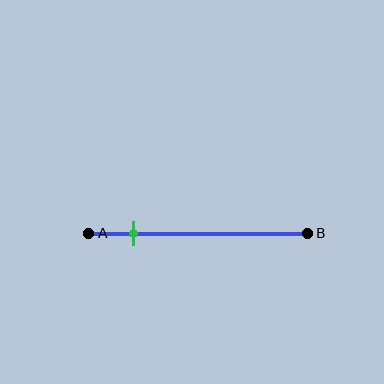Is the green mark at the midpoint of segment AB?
No, the mark is at about 20% from A, not at the 50% midpoint.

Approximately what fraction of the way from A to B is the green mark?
The green mark is approximately 20% of the way from A to B.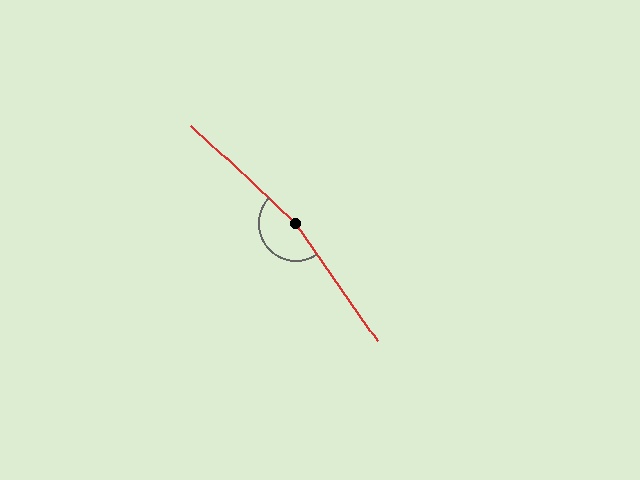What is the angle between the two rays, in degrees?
Approximately 168 degrees.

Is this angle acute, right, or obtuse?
It is obtuse.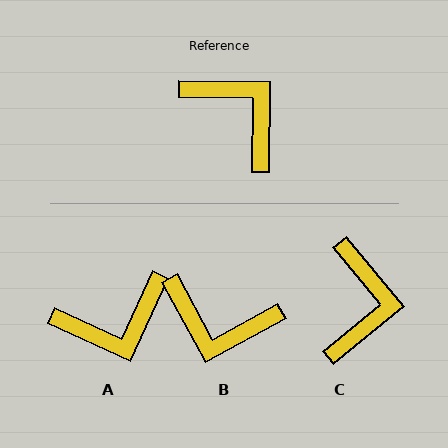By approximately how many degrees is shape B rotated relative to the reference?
Approximately 151 degrees clockwise.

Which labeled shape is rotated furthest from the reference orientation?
B, about 151 degrees away.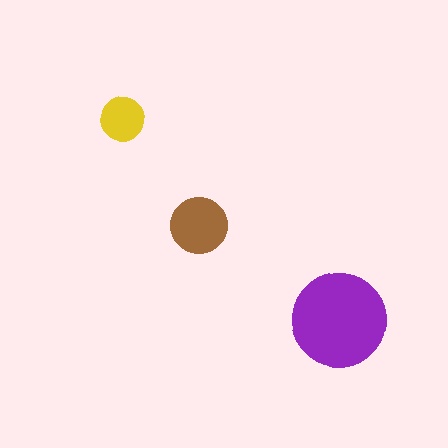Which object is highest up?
The yellow circle is topmost.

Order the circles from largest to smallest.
the purple one, the brown one, the yellow one.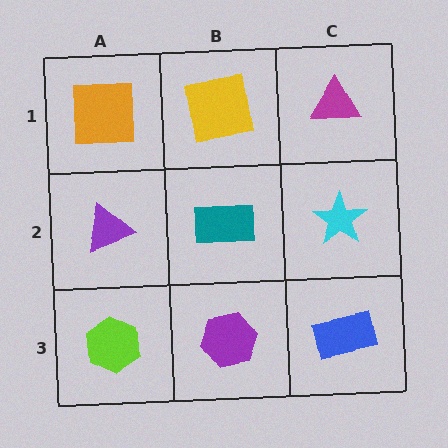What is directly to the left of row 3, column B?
A lime hexagon.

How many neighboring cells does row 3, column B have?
3.